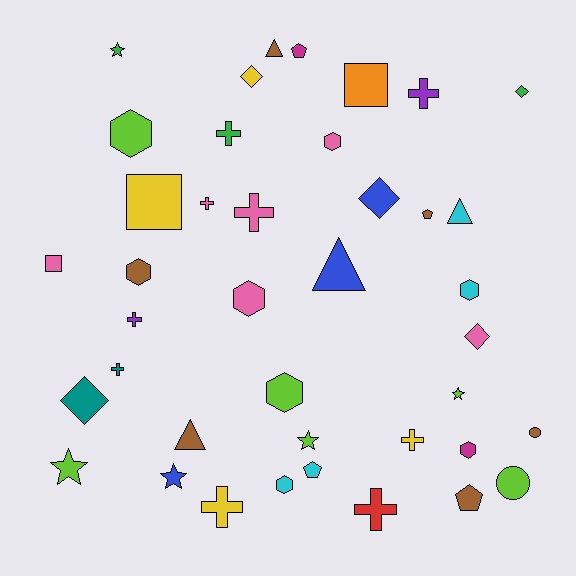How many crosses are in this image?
There are 9 crosses.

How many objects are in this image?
There are 40 objects.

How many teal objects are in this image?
There are 2 teal objects.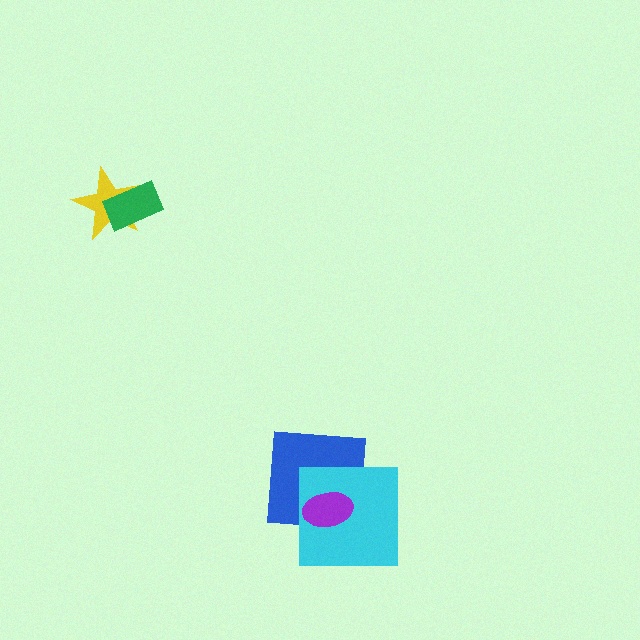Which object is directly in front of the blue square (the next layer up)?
The cyan square is directly in front of the blue square.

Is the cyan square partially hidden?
Yes, it is partially covered by another shape.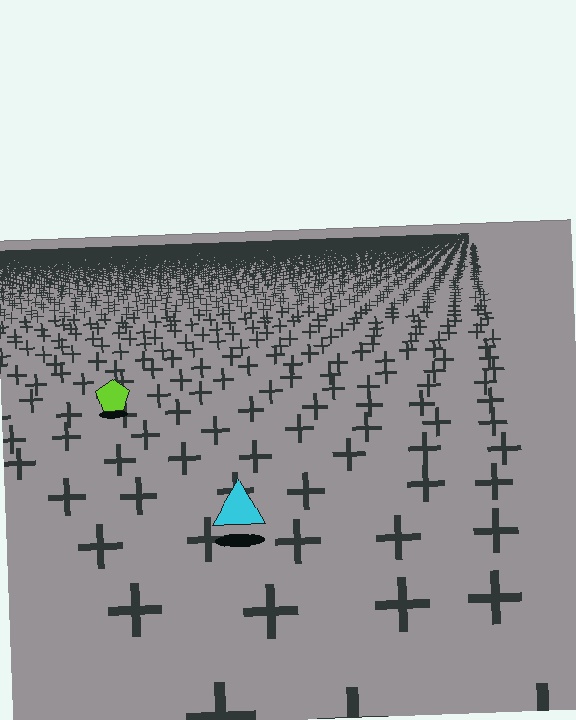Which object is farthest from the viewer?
The lime pentagon is farthest from the viewer. It appears smaller and the ground texture around it is denser.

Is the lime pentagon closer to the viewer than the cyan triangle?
No. The cyan triangle is closer — you can tell from the texture gradient: the ground texture is coarser near it.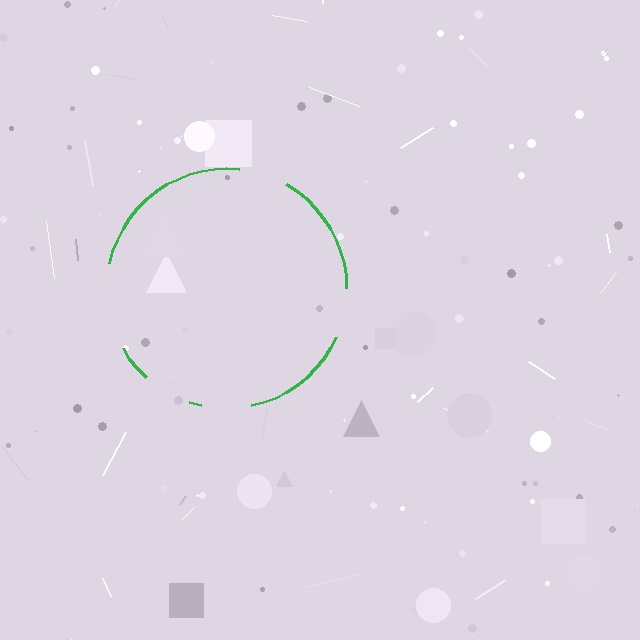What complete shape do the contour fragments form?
The contour fragments form a circle.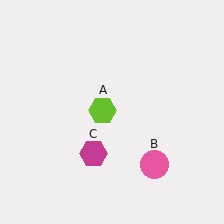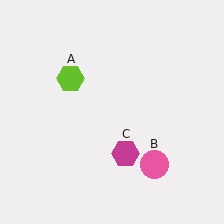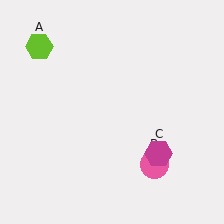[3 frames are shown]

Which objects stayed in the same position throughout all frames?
Pink circle (object B) remained stationary.